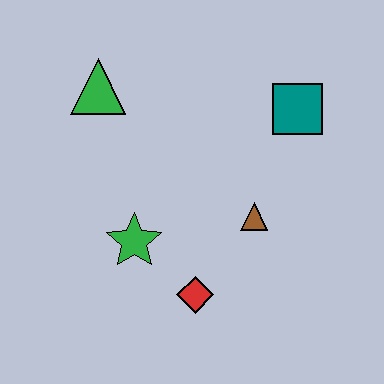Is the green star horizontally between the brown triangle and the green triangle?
Yes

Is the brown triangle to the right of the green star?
Yes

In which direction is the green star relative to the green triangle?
The green star is below the green triangle.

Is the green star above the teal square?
No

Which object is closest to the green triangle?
The green star is closest to the green triangle.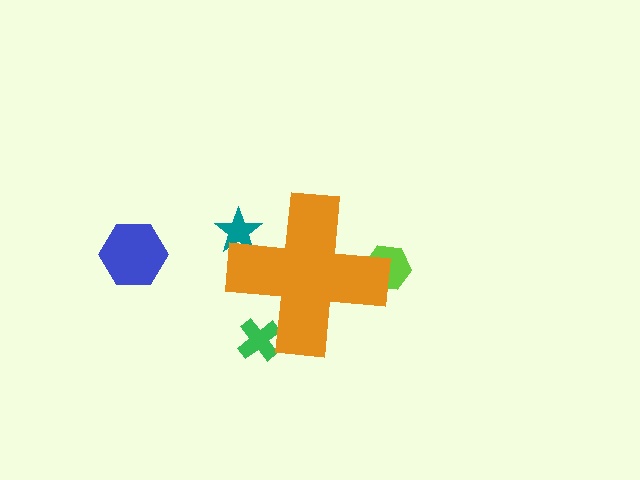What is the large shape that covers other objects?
An orange cross.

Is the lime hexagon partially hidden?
Yes, the lime hexagon is partially hidden behind the orange cross.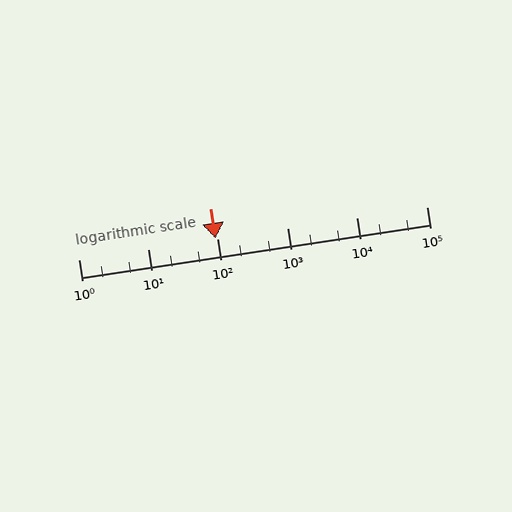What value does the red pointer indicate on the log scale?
The pointer indicates approximately 94.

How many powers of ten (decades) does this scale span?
The scale spans 5 decades, from 1 to 100000.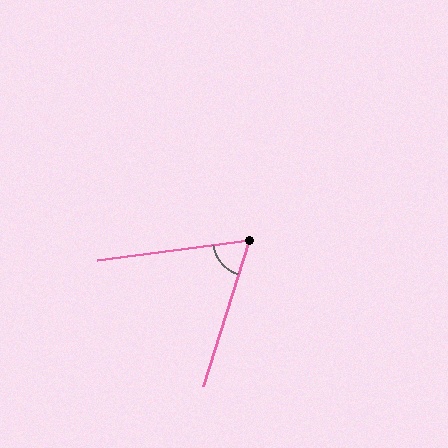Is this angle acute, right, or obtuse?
It is acute.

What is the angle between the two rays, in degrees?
Approximately 65 degrees.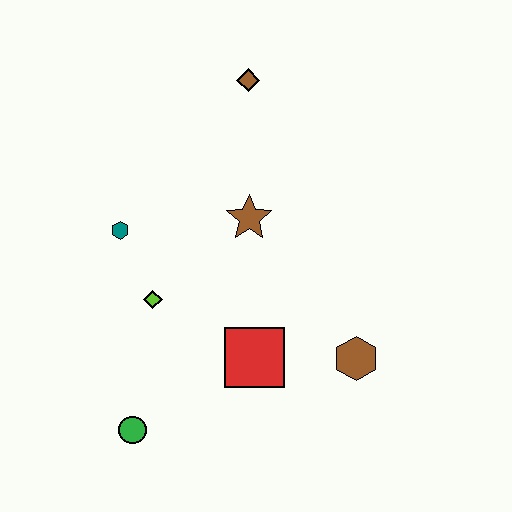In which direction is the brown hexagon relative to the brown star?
The brown hexagon is below the brown star.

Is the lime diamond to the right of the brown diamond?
No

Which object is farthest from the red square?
The brown diamond is farthest from the red square.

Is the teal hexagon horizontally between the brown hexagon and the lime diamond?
No